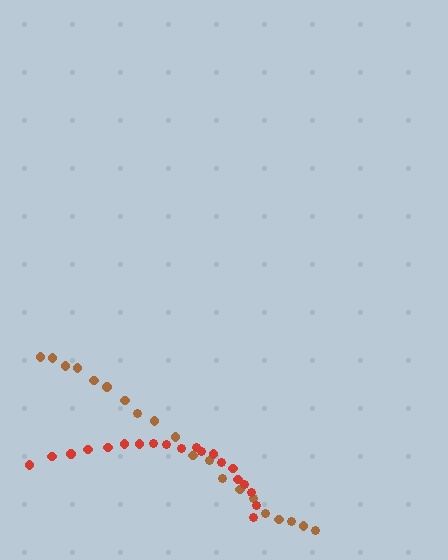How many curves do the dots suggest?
There are 2 distinct paths.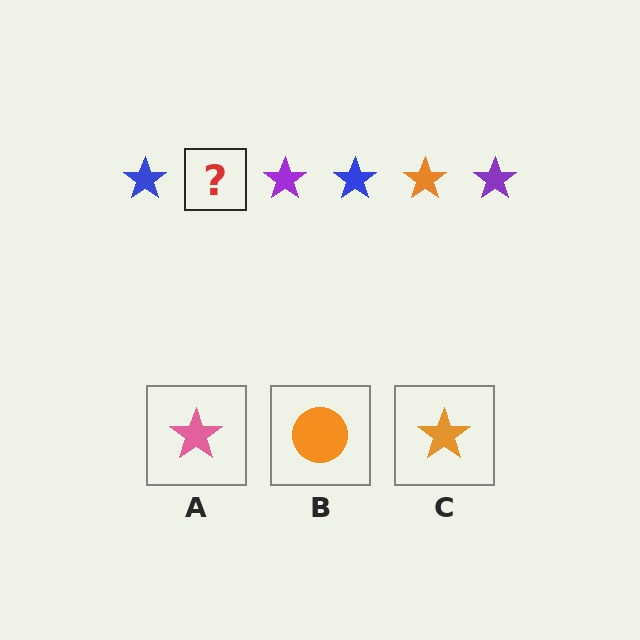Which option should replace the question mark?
Option C.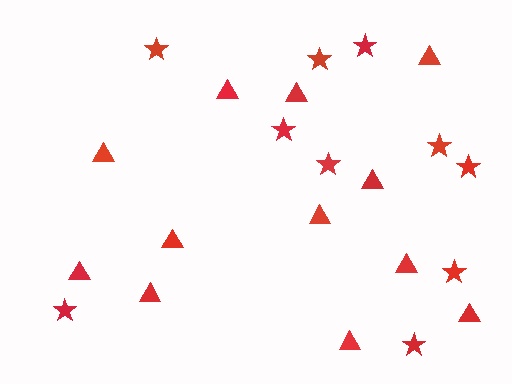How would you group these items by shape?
There are 2 groups: one group of triangles (12) and one group of stars (10).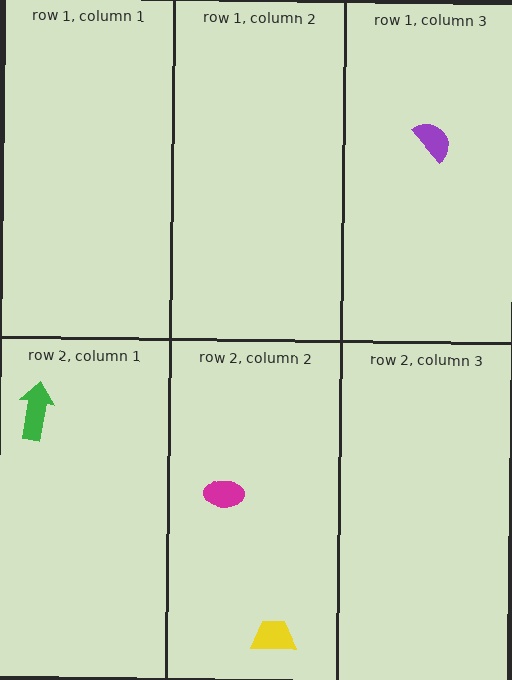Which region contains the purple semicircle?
The row 1, column 3 region.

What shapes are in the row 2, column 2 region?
The yellow trapezoid, the magenta ellipse.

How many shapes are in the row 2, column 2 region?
2.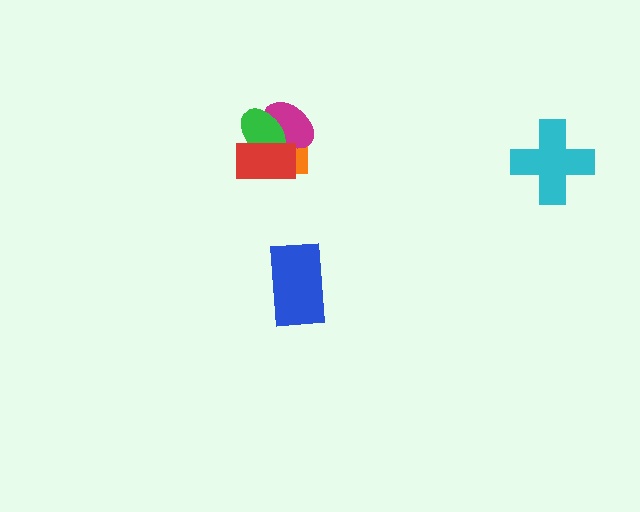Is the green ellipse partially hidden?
Yes, it is partially covered by another shape.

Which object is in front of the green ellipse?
The red rectangle is in front of the green ellipse.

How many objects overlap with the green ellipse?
3 objects overlap with the green ellipse.